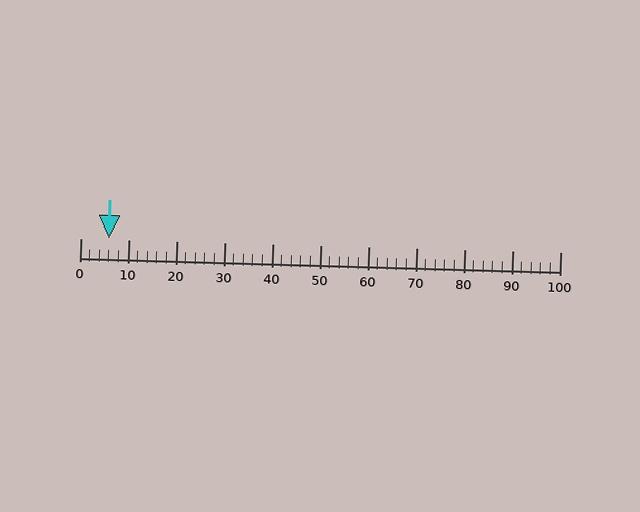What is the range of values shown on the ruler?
The ruler shows values from 0 to 100.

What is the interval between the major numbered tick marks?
The major tick marks are spaced 10 units apart.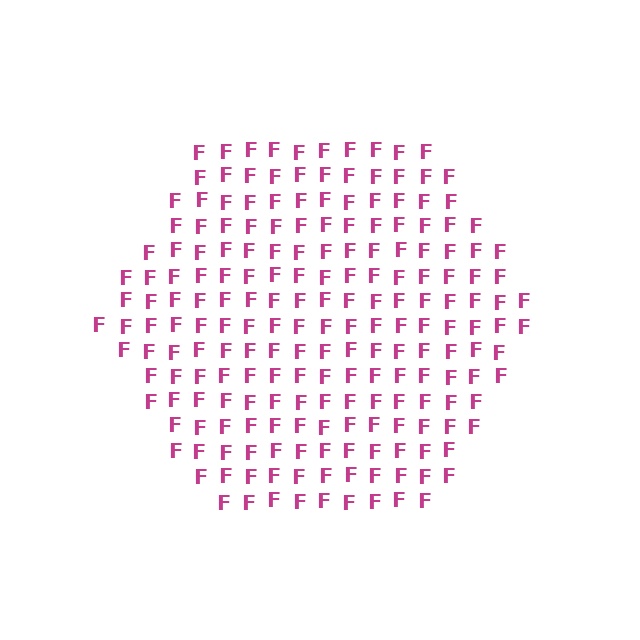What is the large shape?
The large shape is a hexagon.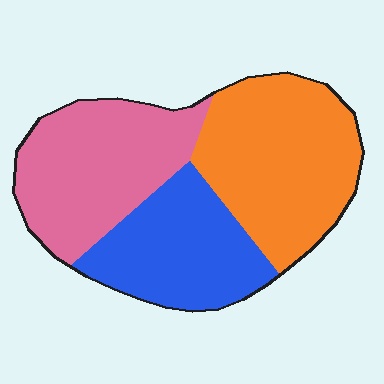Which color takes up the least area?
Blue, at roughly 30%.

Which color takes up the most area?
Orange, at roughly 40%.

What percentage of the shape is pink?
Pink covers about 35% of the shape.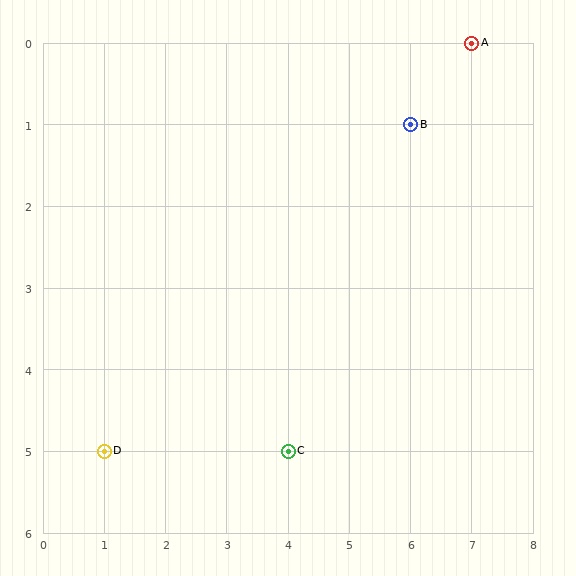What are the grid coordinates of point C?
Point C is at grid coordinates (4, 5).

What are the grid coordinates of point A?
Point A is at grid coordinates (7, 0).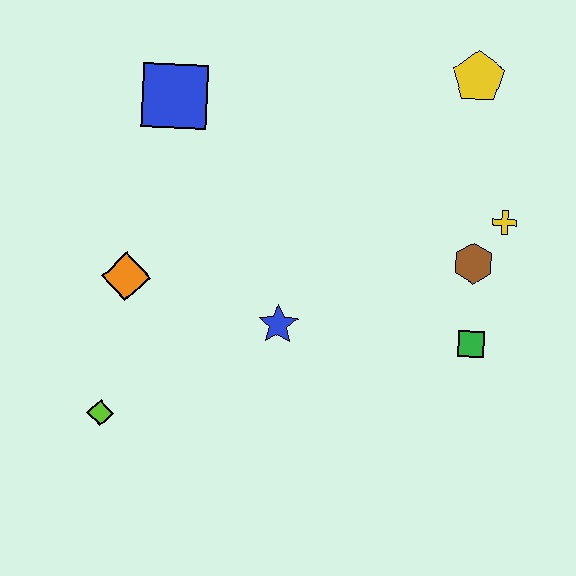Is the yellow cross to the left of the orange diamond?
No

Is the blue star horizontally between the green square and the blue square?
Yes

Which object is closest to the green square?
The brown hexagon is closest to the green square.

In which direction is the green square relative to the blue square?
The green square is to the right of the blue square.